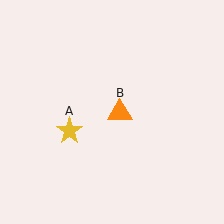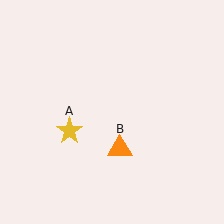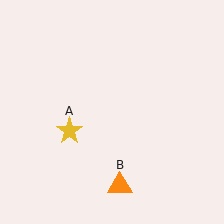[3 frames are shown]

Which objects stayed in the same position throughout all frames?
Yellow star (object A) remained stationary.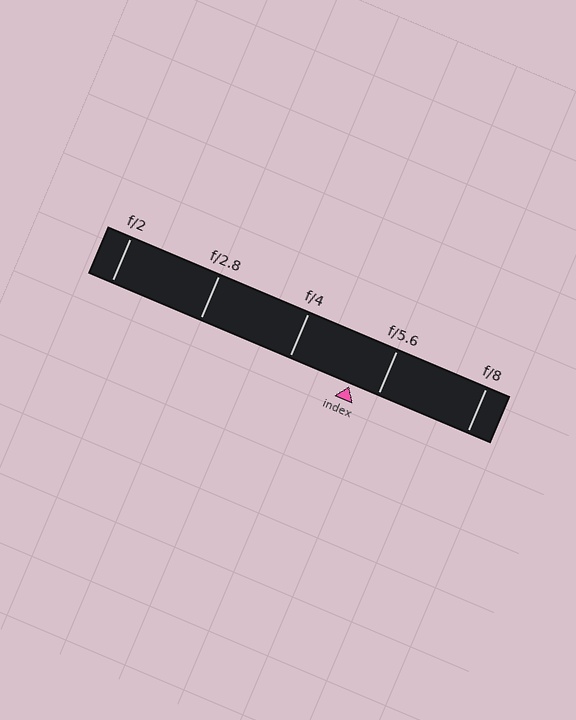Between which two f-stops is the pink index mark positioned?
The index mark is between f/4 and f/5.6.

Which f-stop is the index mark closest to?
The index mark is closest to f/5.6.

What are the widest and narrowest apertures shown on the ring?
The widest aperture shown is f/2 and the narrowest is f/8.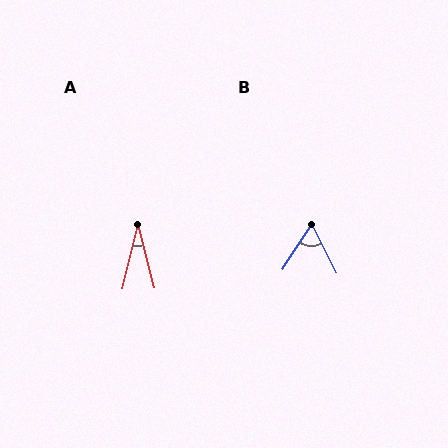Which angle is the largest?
B, at approximately 60 degrees.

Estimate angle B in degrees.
Approximately 60 degrees.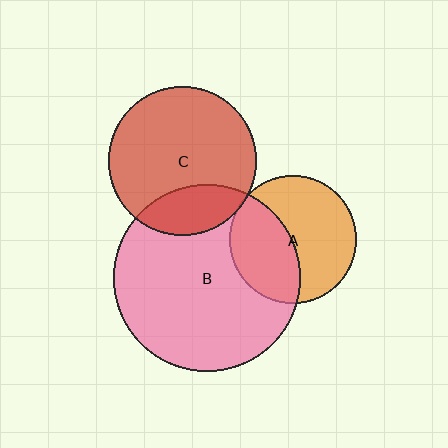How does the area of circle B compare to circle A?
Approximately 2.1 times.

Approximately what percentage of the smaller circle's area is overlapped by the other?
Approximately 40%.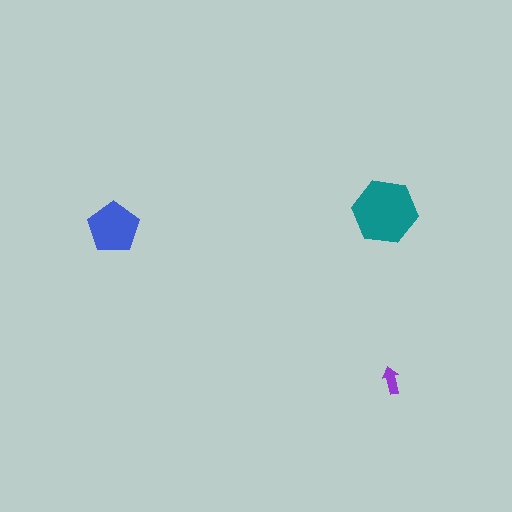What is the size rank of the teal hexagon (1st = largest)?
1st.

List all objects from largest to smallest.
The teal hexagon, the blue pentagon, the purple arrow.